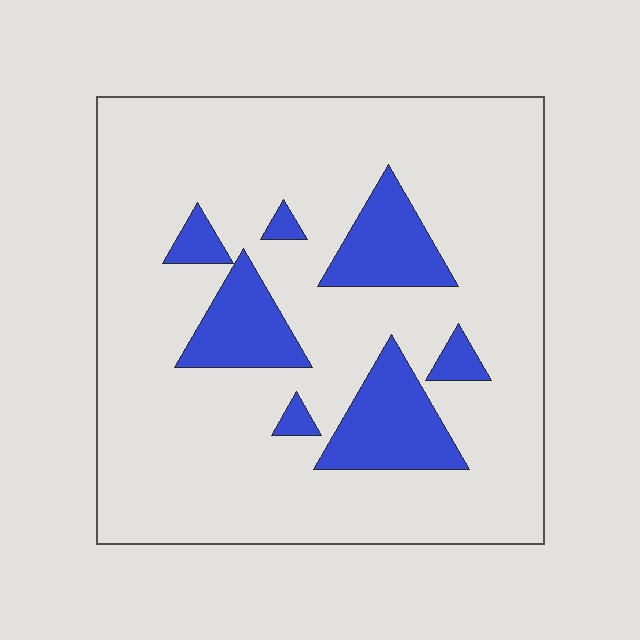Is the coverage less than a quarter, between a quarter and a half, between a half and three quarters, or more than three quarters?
Less than a quarter.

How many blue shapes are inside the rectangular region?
7.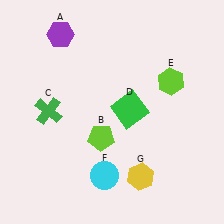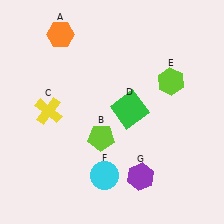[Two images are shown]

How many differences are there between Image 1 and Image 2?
There are 3 differences between the two images.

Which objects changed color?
A changed from purple to orange. C changed from green to yellow. G changed from yellow to purple.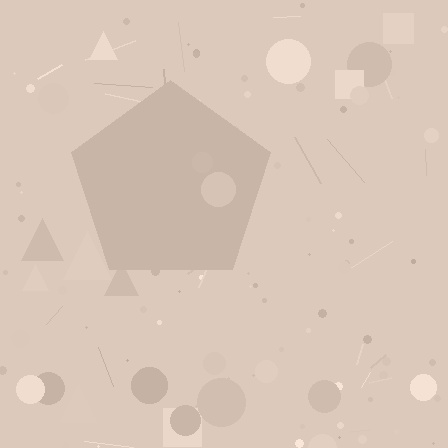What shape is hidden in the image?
A pentagon is hidden in the image.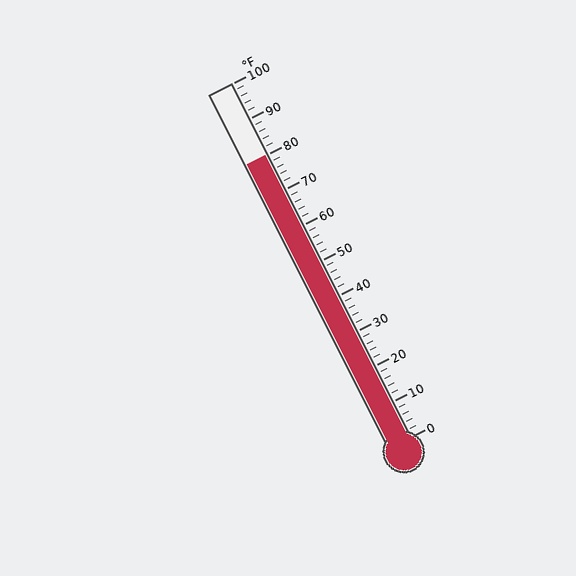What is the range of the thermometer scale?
The thermometer scale ranges from 0°F to 100°F.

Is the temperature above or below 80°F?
The temperature is at 80°F.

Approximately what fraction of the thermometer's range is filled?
The thermometer is filled to approximately 80% of its range.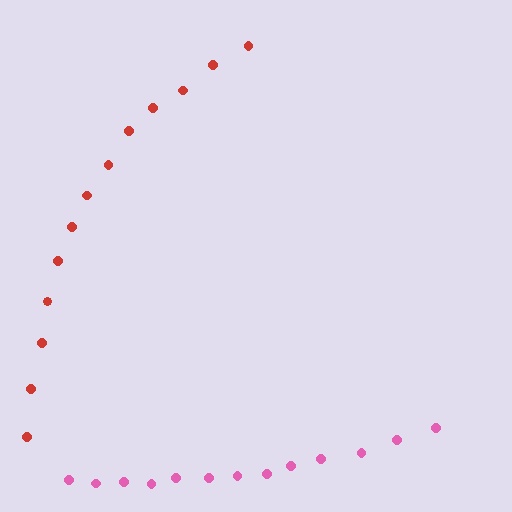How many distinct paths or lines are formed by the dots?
There are 2 distinct paths.